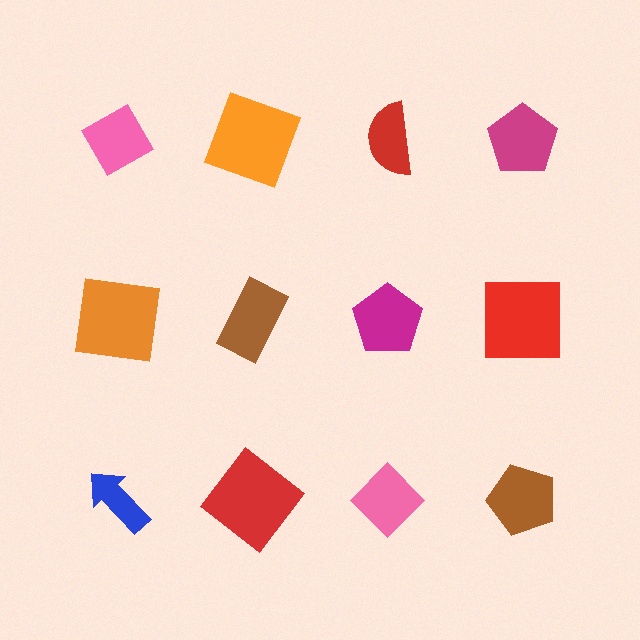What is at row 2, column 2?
A brown rectangle.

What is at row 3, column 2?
A red diamond.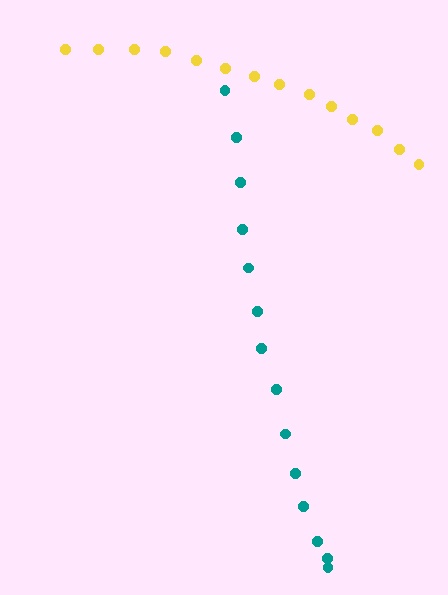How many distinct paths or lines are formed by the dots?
There are 2 distinct paths.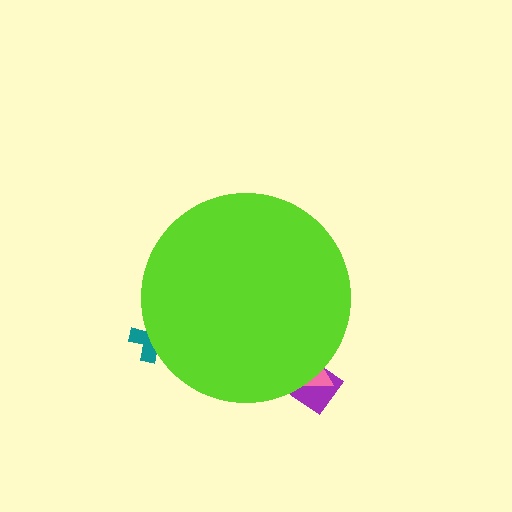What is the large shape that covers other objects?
A lime circle.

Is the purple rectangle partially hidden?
Yes, the purple rectangle is partially hidden behind the lime circle.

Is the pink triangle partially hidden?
Yes, the pink triangle is partially hidden behind the lime circle.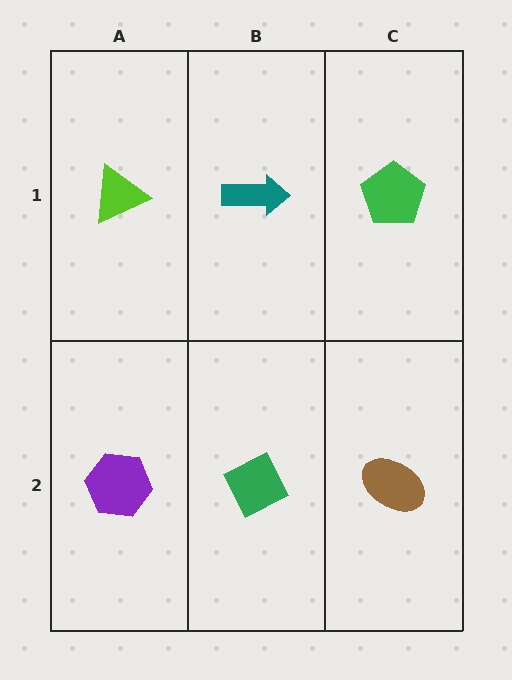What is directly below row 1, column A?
A purple hexagon.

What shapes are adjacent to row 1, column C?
A brown ellipse (row 2, column C), a teal arrow (row 1, column B).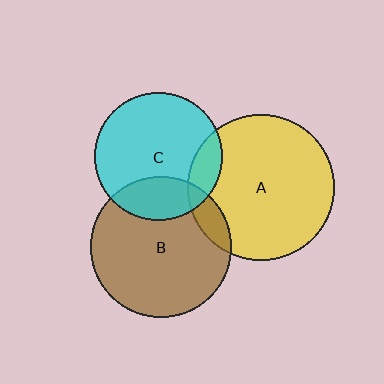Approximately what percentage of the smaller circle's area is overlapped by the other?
Approximately 15%.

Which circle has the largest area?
Circle A (yellow).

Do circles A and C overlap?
Yes.